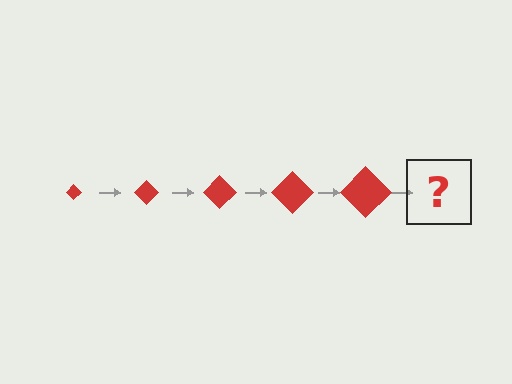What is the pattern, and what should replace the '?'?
The pattern is that the diamond gets progressively larger each step. The '?' should be a red diamond, larger than the previous one.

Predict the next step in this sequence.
The next step is a red diamond, larger than the previous one.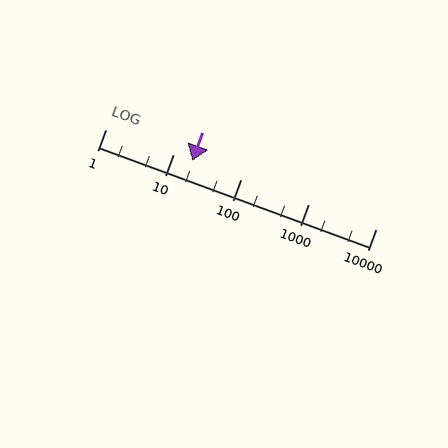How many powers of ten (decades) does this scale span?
The scale spans 4 decades, from 1 to 10000.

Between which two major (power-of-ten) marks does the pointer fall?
The pointer is between 10 and 100.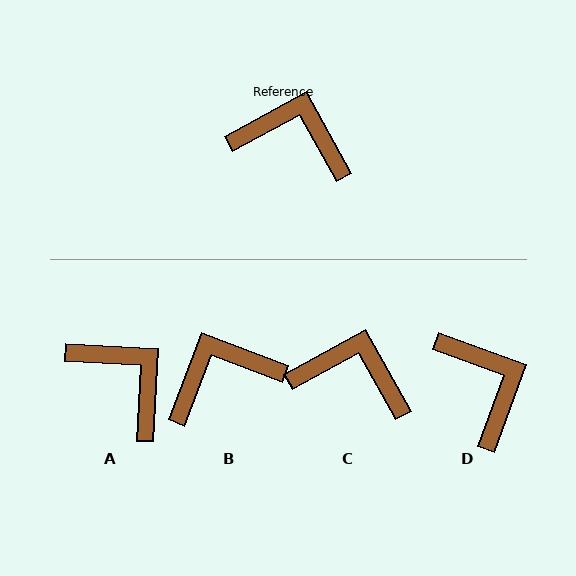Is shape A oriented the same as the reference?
No, it is off by about 32 degrees.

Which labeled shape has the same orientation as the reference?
C.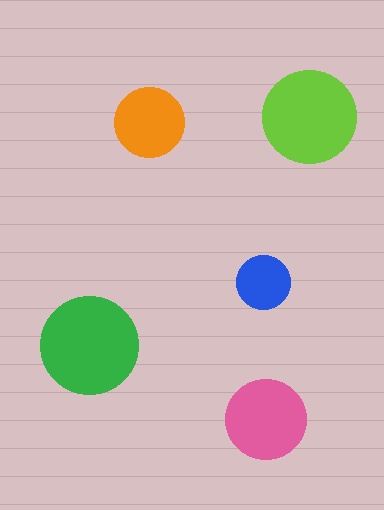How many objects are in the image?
There are 5 objects in the image.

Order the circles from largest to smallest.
the green one, the lime one, the pink one, the orange one, the blue one.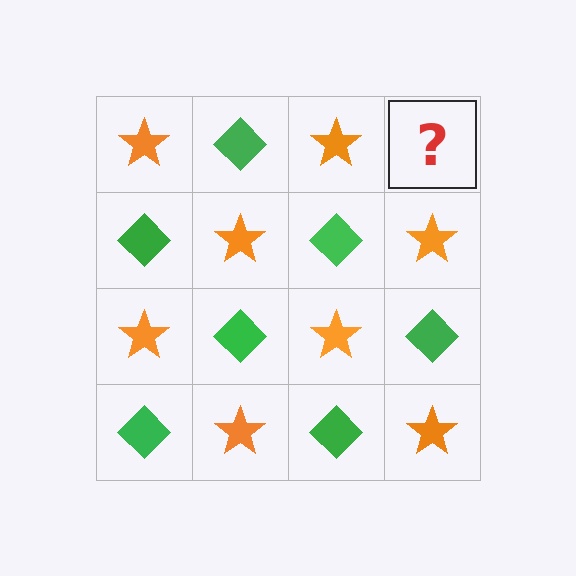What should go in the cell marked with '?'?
The missing cell should contain a green diamond.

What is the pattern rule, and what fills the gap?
The rule is that it alternates orange star and green diamond in a checkerboard pattern. The gap should be filled with a green diamond.